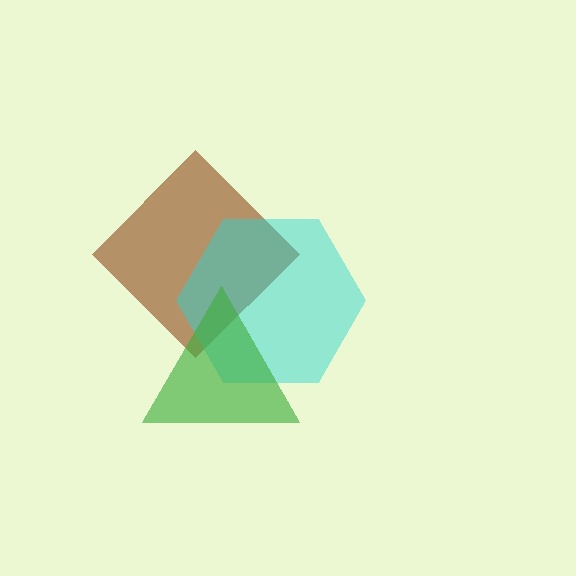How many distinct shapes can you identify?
There are 3 distinct shapes: a brown diamond, a cyan hexagon, a green triangle.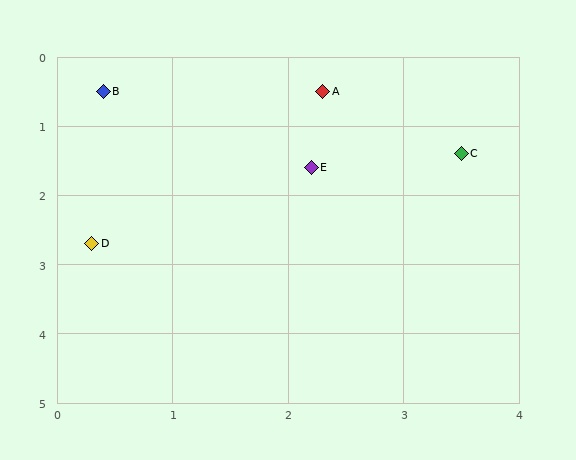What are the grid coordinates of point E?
Point E is at approximately (2.2, 1.6).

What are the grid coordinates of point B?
Point B is at approximately (0.4, 0.5).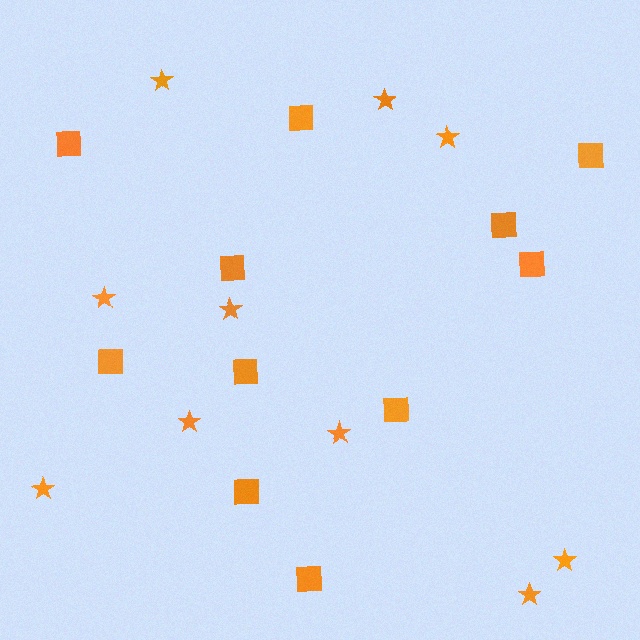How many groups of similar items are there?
There are 2 groups: one group of squares (11) and one group of stars (10).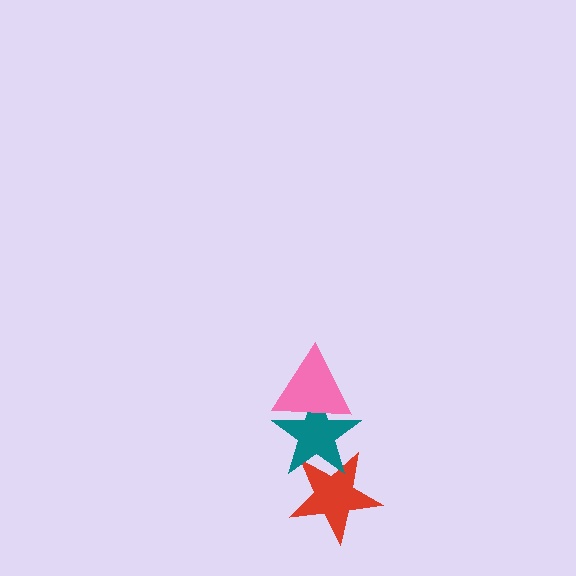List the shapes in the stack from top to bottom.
From top to bottom: the pink triangle, the teal star, the red star.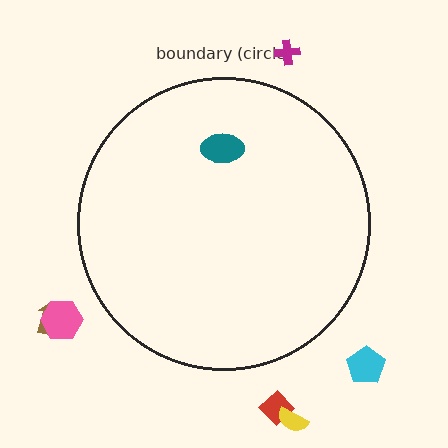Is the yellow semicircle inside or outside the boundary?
Outside.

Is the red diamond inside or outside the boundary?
Outside.